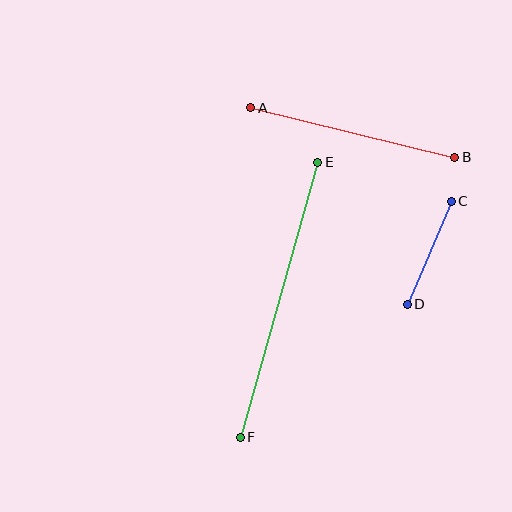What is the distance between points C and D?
The distance is approximately 112 pixels.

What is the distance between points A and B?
The distance is approximately 210 pixels.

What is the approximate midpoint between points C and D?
The midpoint is at approximately (429, 253) pixels.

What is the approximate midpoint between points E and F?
The midpoint is at approximately (279, 300) pixels.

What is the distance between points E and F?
The distance is approximately 285 pixels.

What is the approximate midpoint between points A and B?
The midpoint is at approximately (353, 133) pixels.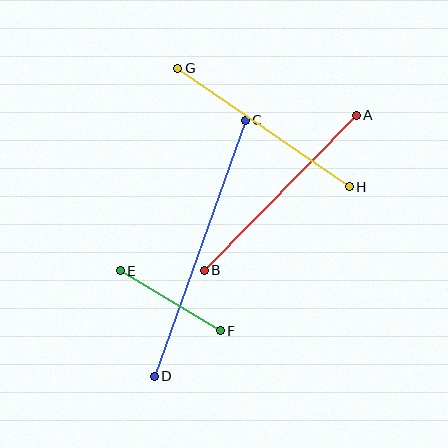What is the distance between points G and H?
The distance is approximately 209 pixels.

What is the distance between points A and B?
The distance is approximately 217 pixels.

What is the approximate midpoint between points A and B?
The midpoint is at approximately (280, 193) pixels.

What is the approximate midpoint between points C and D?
The midpoint is at approximately (200, 248) pixels.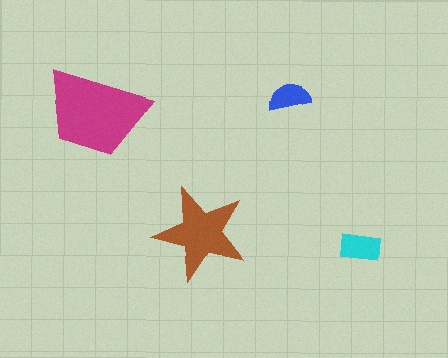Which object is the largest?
The magenta trapezoid.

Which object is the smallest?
The blue semicircle.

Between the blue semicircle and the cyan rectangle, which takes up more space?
The cyan rectangle.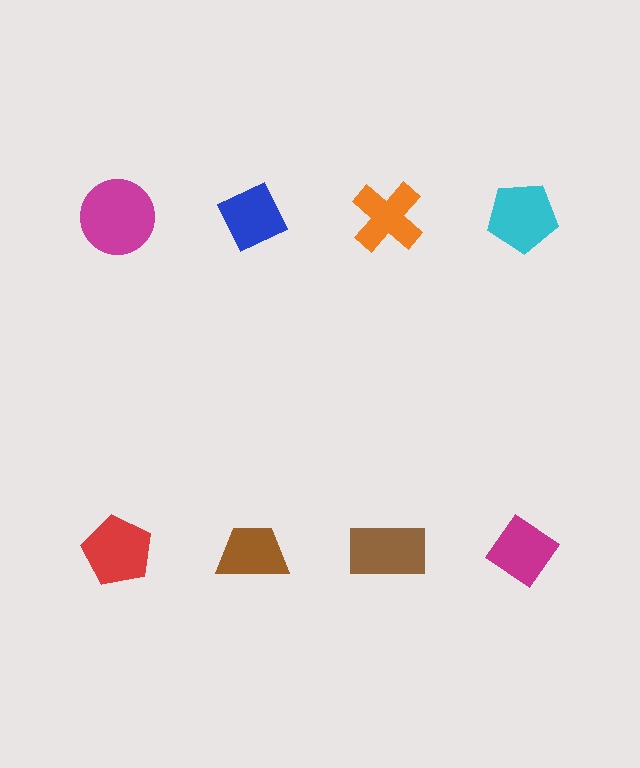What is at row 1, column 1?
A magenta circle.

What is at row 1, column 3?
An orange cross.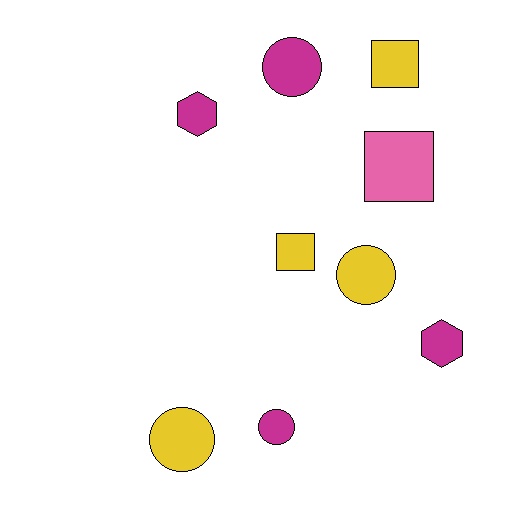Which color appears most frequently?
Yellow, with 4 objects.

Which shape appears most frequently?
Circle, with 4 objects.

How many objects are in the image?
There are 9 objects.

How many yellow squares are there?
There are 2 yellow squares.